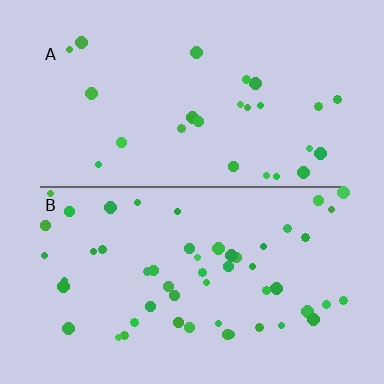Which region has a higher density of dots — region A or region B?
B (the bottom).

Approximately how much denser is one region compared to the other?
Approximately 2.0× — region B over region A.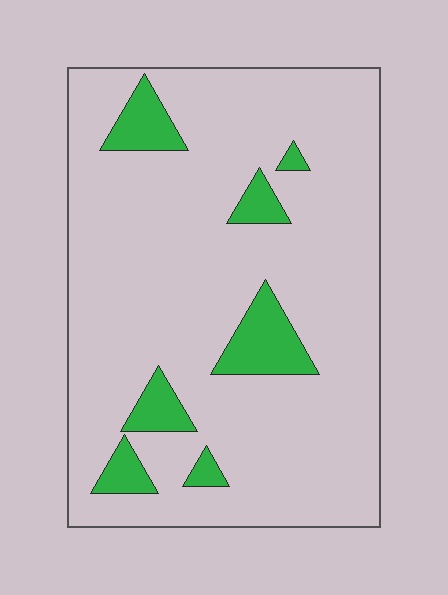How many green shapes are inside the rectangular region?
7.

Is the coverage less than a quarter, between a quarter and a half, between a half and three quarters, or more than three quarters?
Less than a quarter.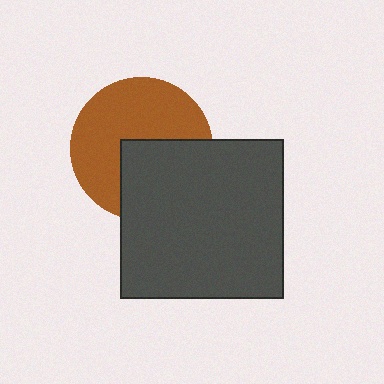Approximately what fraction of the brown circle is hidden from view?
Roughly 40% of the brown circle is hidden behind the dark gray rectangle.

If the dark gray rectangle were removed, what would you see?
You would see the complete brown circle.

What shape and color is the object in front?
The object in front is a dark gray rectangle.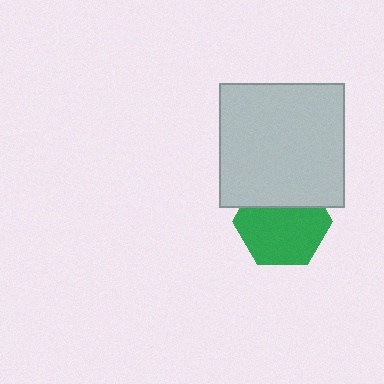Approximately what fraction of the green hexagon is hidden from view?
Roughly 31% of the green hexagon is hidden behind the light gray square.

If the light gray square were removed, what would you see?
You would see the complete green hexagon.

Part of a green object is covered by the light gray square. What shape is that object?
It is a hexagon.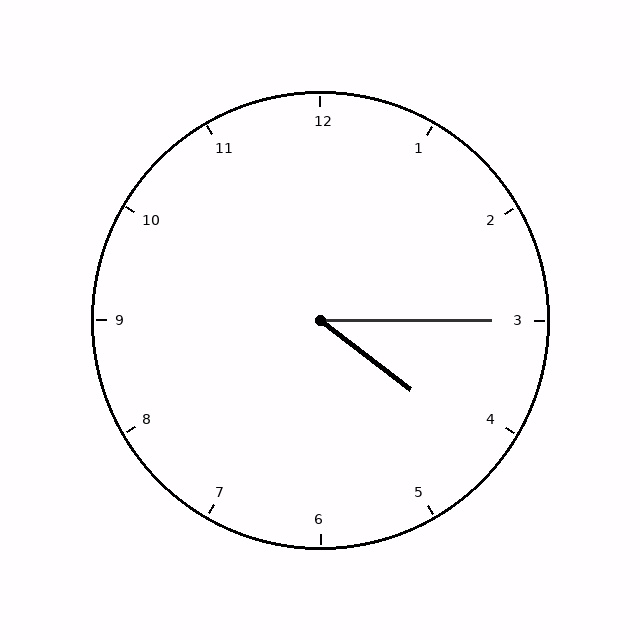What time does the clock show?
4:15.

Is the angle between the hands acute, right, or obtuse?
It is acute.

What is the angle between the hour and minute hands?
Approximately 38 degrees.